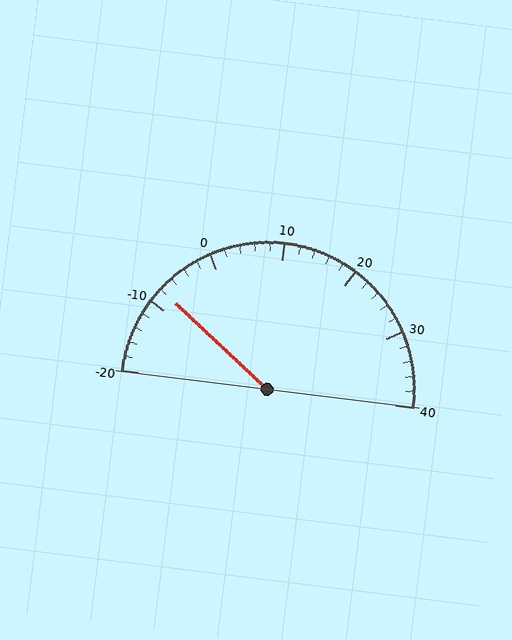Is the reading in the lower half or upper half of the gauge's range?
The reading is in the lower half of the range (-20 to 40).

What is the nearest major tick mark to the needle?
The nearest major tick mark is -10.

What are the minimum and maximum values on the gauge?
The gauge ranges from -20 to 40.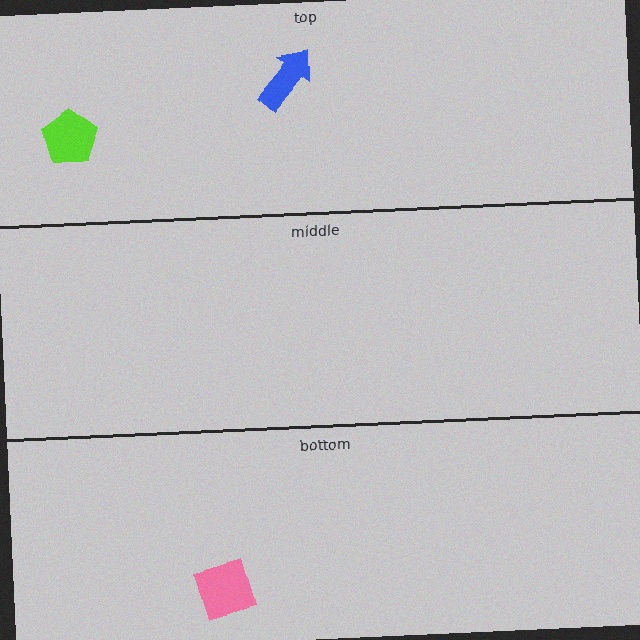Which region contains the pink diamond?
The bottom region.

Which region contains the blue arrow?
The top region.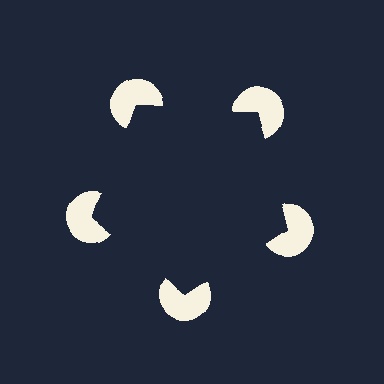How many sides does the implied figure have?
5 sides.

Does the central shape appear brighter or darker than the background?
It typically appears slightly darker than the background, even though no actual brightness change is drawn.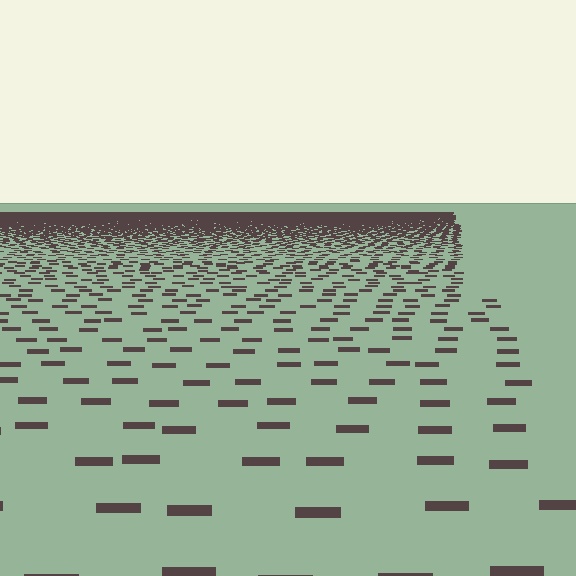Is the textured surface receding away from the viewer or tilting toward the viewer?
The surface is receding away from the viewer. Texture elements get smaller and denser toward the top.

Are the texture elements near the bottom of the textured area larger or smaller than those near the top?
Larger. Near the bottom, elements are closer to the viewer and appear at a bigger on-screen size.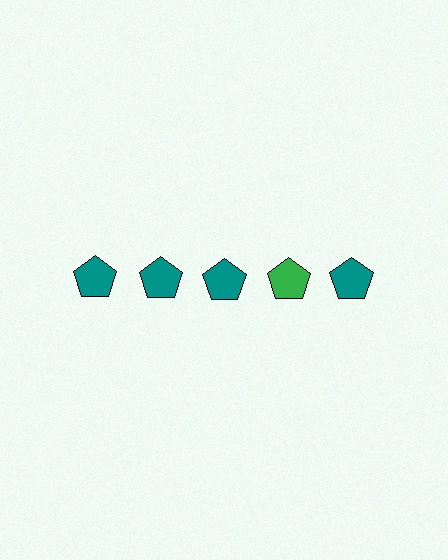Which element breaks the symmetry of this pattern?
The green pentagon in the top row, second from right column breaks the symmetry. All other shapes are teal pentagons.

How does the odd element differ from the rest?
It has a different color: green instead of teal.